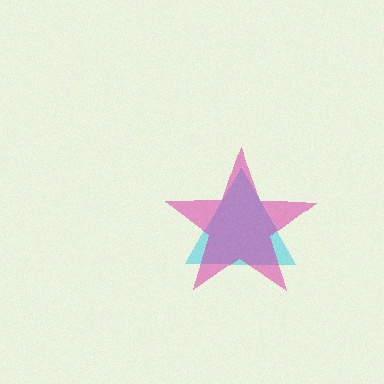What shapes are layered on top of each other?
The layered shapes are: a cyan triangle, a magenta star.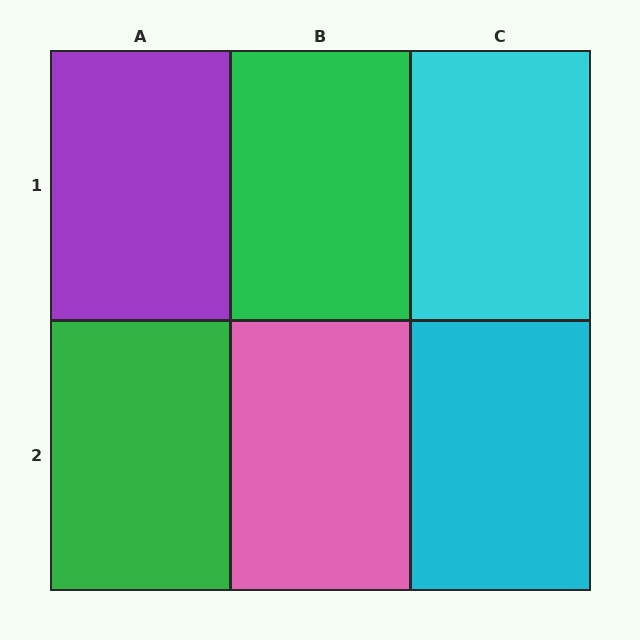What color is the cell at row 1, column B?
Green.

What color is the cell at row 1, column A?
Purple.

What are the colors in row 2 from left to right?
Green, pink, cyan.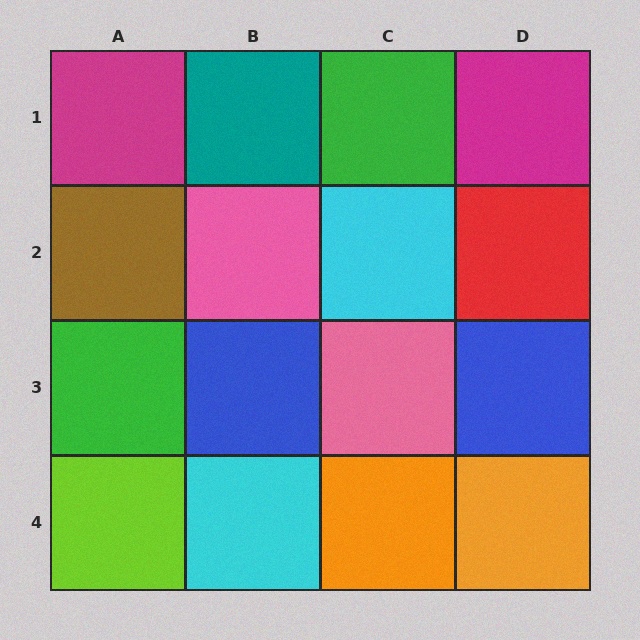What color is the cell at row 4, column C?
Orange.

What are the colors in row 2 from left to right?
Brown, pink, cyan, red.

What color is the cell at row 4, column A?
Lime.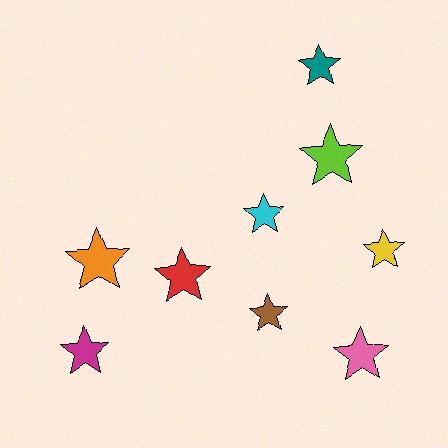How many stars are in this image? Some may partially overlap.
There are 9 stars.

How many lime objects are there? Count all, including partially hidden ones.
There is 1 lime object.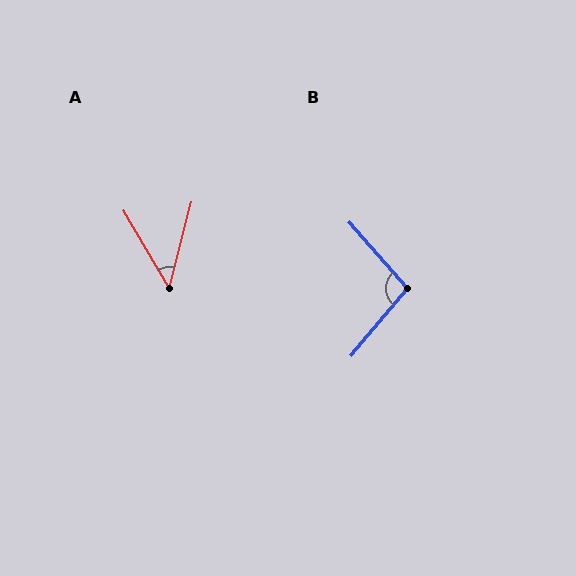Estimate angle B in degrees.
Approximately 99 degrees.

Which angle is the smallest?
A, at approximately 45 degrees.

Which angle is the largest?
B, at approximately 99 degrees.